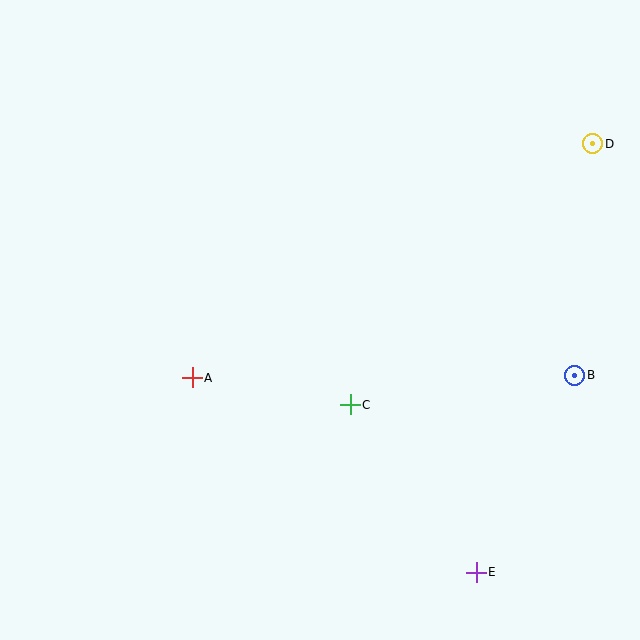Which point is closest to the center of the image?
Point C at (350, 405) is closest to the center.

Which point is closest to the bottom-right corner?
Point E is closest to the bottom-right corner.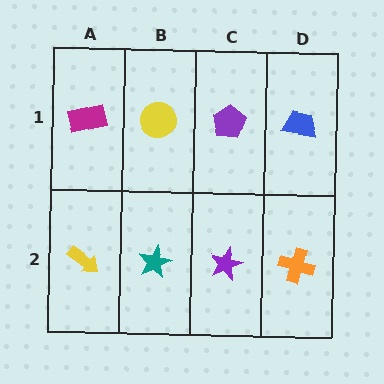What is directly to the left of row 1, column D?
A purple pentagon.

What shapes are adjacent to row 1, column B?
A teal star (row 2, column B), a magenta rectangle (row 1, column A), a purple pentagon (row 1, column C).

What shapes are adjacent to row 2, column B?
A yellow circle (row 1, column B), a yellow arrow (row 2, column A), a purple star (row 2, column C).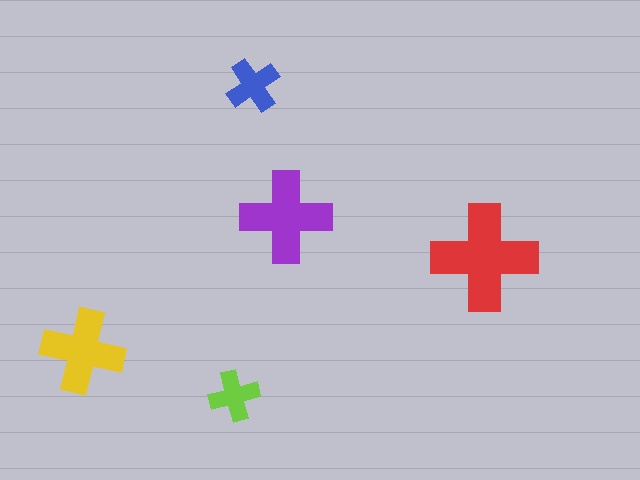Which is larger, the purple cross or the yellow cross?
The purple one.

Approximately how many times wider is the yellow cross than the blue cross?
About 1.5 times wider.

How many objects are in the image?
There are 5 objects in the image.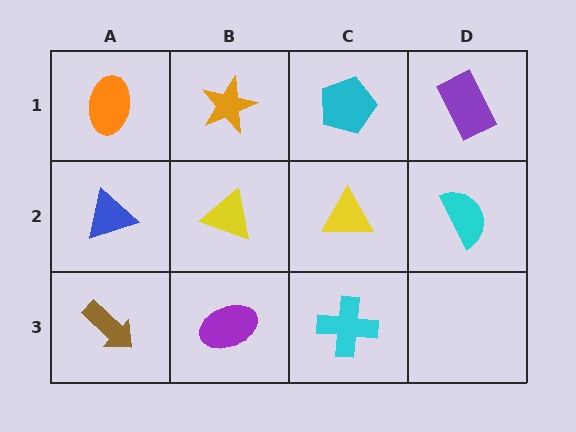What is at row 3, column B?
A purple ellipse.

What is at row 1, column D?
A purple rectangle.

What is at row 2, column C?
A yellow triangle.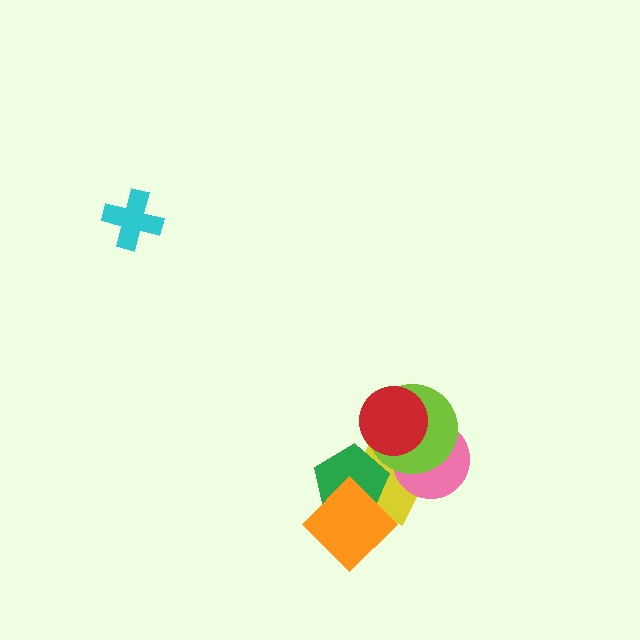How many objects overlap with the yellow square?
4 objects overlap with the yellow square.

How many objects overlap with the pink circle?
3 objects overlap with the pink circle.